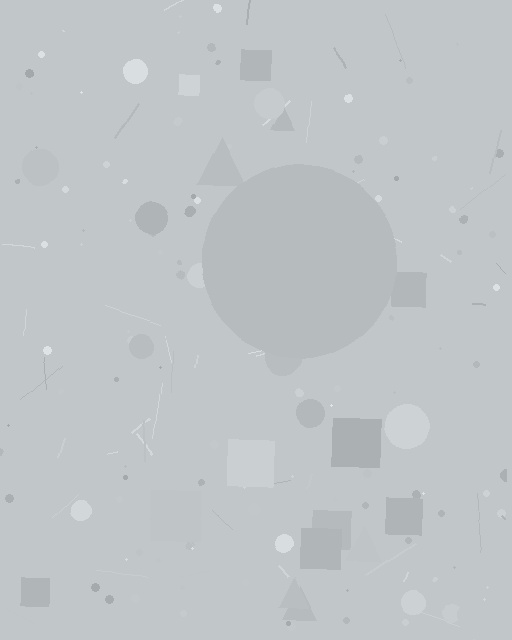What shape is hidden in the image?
A circle is hidden in the image.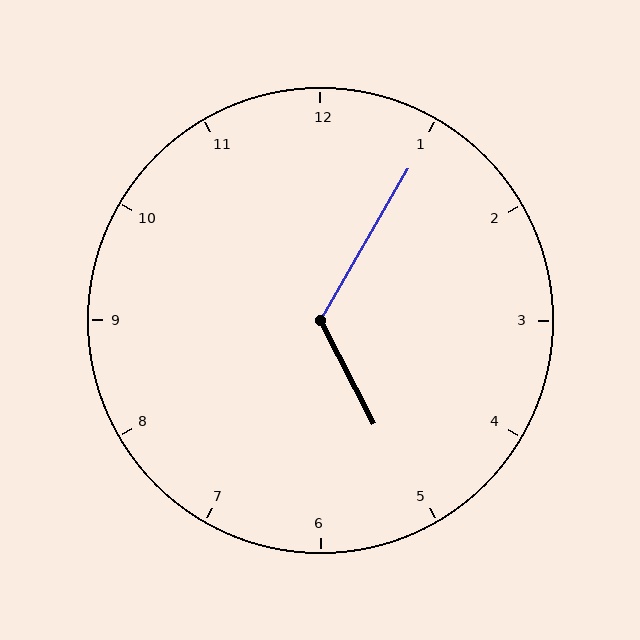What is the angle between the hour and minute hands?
Approximately 122 degrees.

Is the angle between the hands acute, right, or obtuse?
It is obtuse.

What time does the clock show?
5:05.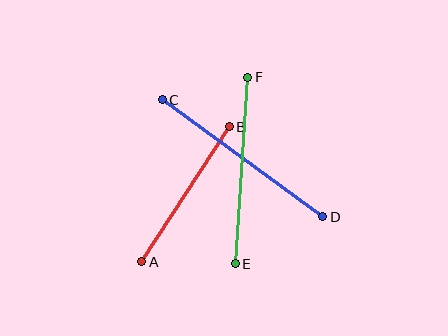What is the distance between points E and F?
The distance is approximately 187 pixels.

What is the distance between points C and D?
The distance is approximately 199 pixels.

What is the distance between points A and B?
The distance is approximately 161 pixels.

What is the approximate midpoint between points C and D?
The midpoint is at approximately (242, 158) pixels.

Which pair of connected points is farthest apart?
Points C and D are farthest apart.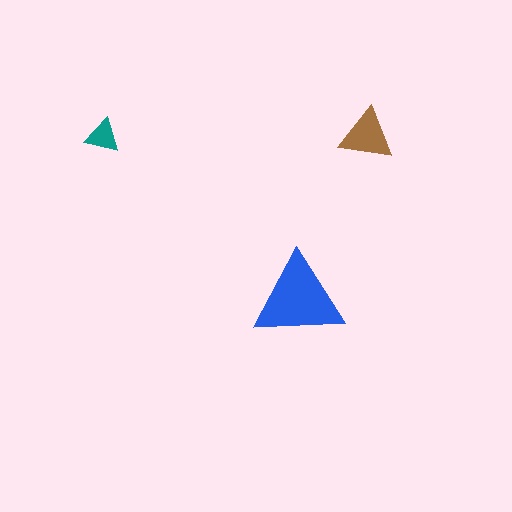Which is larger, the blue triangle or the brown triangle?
The blue one.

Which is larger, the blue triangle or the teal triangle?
The blue one.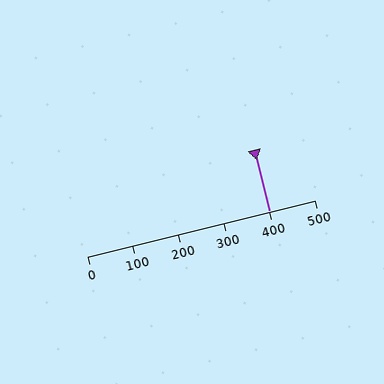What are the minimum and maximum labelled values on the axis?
The axis runs from 0 to 500.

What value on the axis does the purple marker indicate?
The marker indicates approximately 400.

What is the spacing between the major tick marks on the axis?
The major ticks are spaced 100 apart.